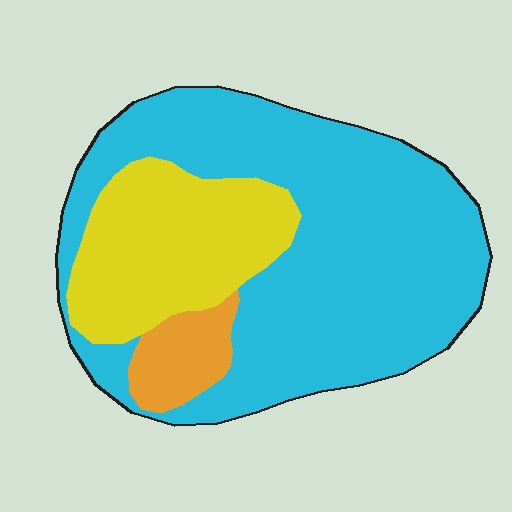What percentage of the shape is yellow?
Yellow covers around 25% of the shape.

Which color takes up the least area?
Orange, at roughly 10%.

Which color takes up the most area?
Cyan, at roughly 65%.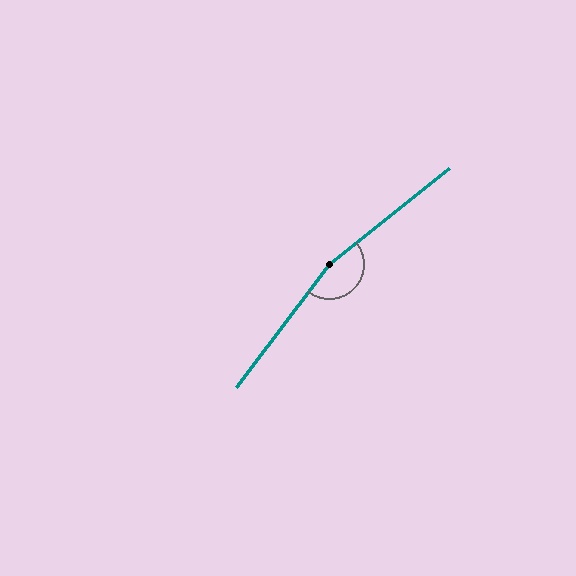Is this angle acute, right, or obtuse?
It is obtuse.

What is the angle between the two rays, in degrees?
Approximately 166 degrees.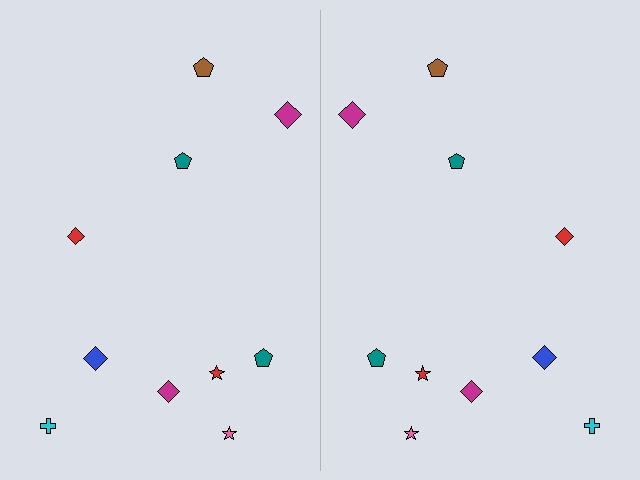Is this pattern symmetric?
Yes, this pattern has bilateral (reflection) symmetry.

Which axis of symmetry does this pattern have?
The pattern has a vertical axis of symmetry running through the center of the image.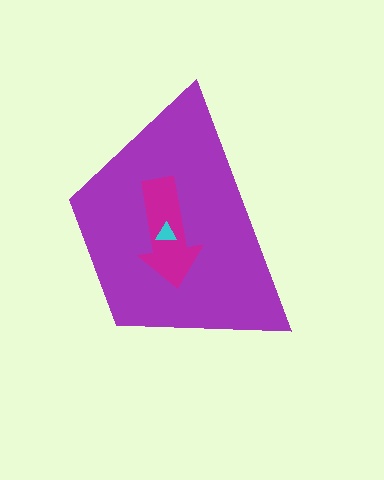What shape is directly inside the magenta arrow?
The cyan triangle.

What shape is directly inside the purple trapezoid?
The magenta arrow.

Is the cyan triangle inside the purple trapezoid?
Yes.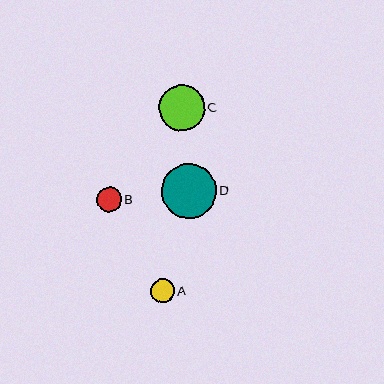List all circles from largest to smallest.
From largest to smallest: D, C, B, A.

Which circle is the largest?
Circle D is the largest with a size of approximately 55 pixels.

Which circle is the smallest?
Circle A is the smallest with a size of approximately 24 pixels.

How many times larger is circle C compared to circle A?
Circle C is approximately 1.9 times the size of circle A.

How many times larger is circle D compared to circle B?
Circle D is approximately 2.2 times the size of circle B.